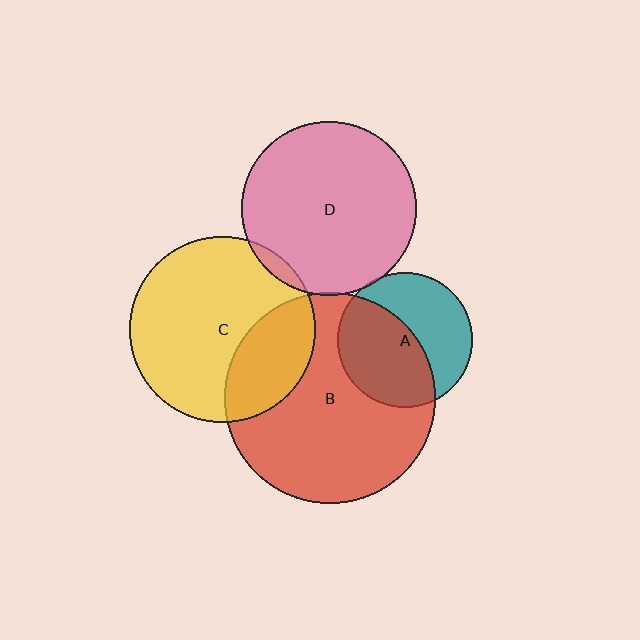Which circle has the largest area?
Circle B (red).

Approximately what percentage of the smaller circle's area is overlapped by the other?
Approximately 5%.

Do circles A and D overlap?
Yes.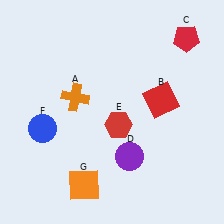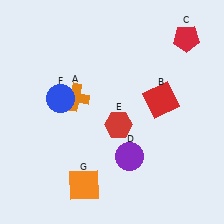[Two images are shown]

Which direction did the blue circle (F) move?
The blue circle (F) moved up.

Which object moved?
The blue circle (F) moved up.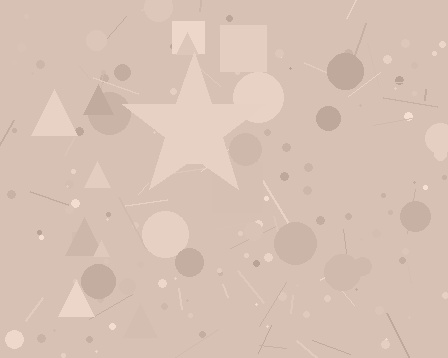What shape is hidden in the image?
A star is hidden in the image.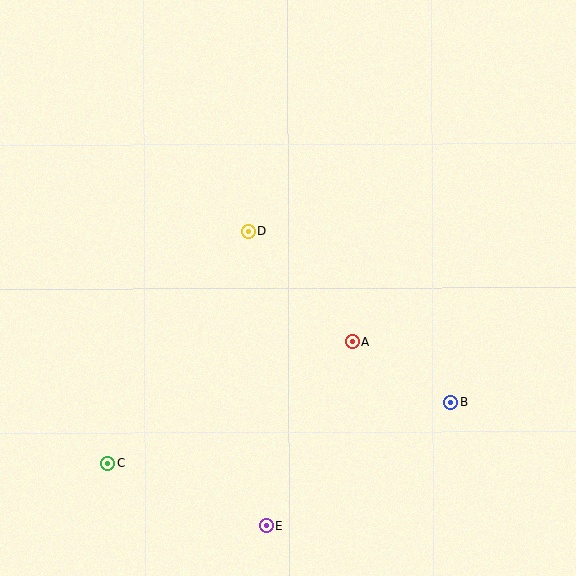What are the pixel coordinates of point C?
Point C is at (107, 463).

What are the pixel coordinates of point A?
Point A is at (352, 342).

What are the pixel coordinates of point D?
Point D is at (248, 232).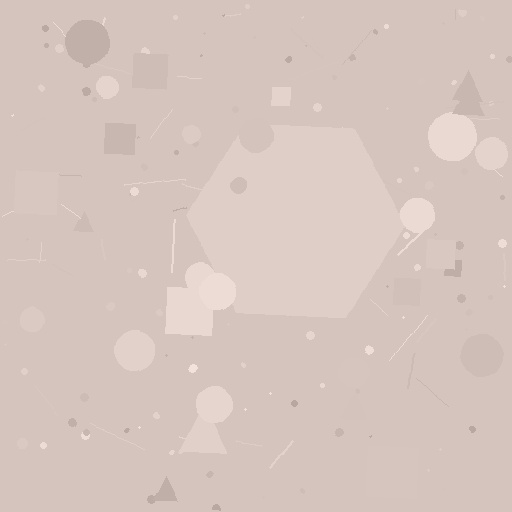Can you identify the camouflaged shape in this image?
The camouflaged shape is a hexagon.